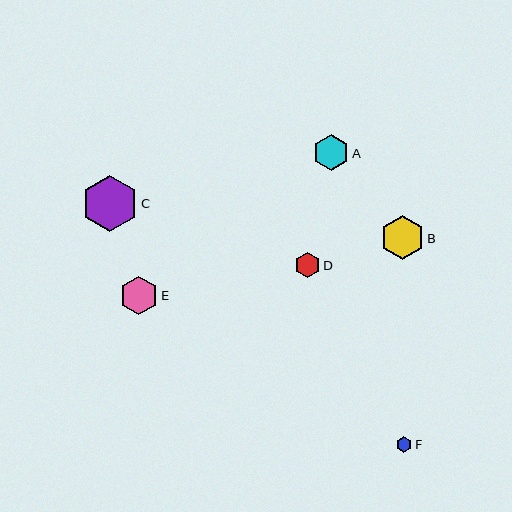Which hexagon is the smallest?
Hexagon F is the smallest with a size of approximately 16 pixels.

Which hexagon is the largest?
Hexagon C is the largest with a size of approximately 56 pixels.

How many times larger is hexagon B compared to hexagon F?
Hexagon B is approximately 2.7 times the size of hexagon F.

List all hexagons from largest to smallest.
From largest to smallest: C, B, E, A, D, F.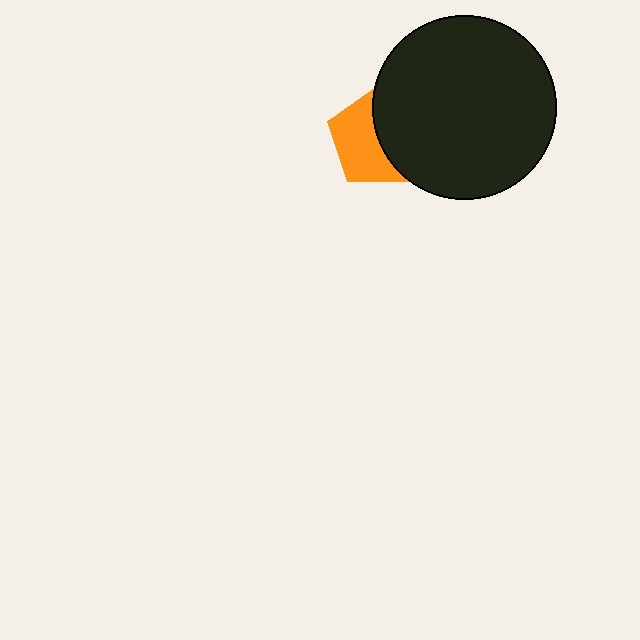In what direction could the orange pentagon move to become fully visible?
The orange pentagon could move left. That would shift it out from behind the black circle entirely.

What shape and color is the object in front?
The object in front is a black circle.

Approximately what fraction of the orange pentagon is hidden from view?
Roughly 46% of the orange pentagon is hidden behind the black circle.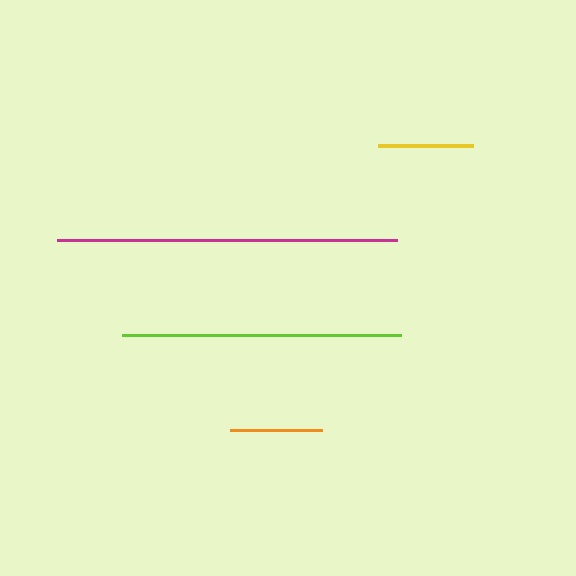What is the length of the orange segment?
The orange segment is approximately 92 pixels long.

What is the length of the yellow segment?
The yellow segment is approximately 96 pixels long.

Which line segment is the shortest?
The orange line is the shortest at approximately 92 pixels.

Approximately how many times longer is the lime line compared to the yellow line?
The lime line is approximately 2.9 times the length of the yellow line.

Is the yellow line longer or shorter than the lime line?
The lime line is longer than the yellow line.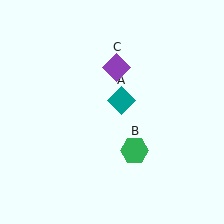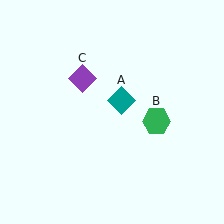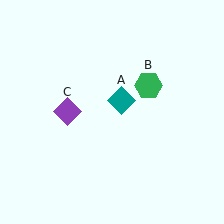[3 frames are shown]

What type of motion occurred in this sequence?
The green hexagon (object B), purple diamond (object C) rotated counterclockwise around the center of the scene.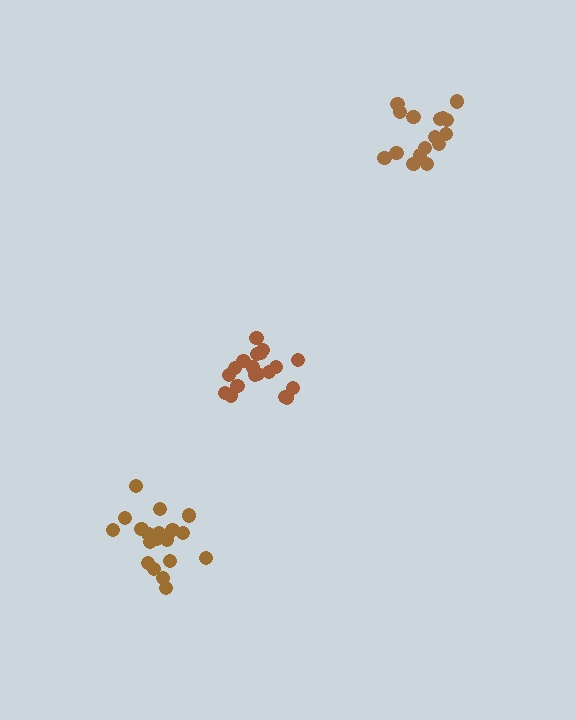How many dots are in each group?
Group 1: 19 dots, Group 2: 20 dots, Group 3: 16 dots (55 total).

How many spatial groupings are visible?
There are 3 spatial groupings.